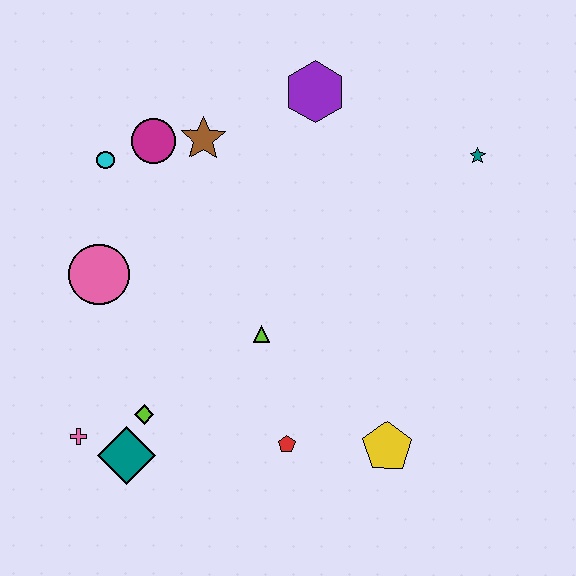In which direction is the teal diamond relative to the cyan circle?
The teal diamond is below the cyan circle.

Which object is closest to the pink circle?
The cyan circle is closest to the pink circle.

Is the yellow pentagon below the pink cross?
Yes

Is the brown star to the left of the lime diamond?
No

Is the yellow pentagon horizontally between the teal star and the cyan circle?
Yes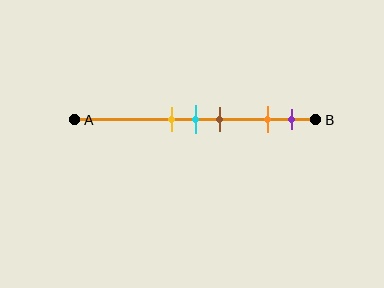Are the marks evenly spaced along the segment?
No, the marks are not evenly spaced.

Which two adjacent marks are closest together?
The yellow and cyan marks are the closest adjacent pair.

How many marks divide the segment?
There are 5 marks dividing the segment.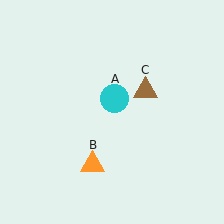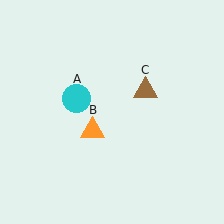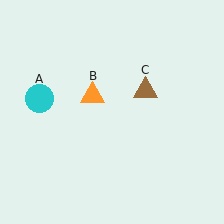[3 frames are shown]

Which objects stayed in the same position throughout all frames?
Brown triangle (object C) remained stationary.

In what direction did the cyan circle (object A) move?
The cyan circle (object A) moved left.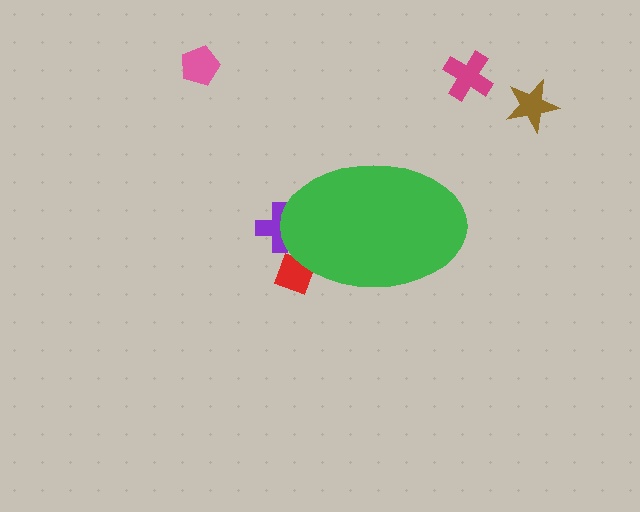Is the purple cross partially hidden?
Yes, the purple cross is partially hidden behind the green ellipse.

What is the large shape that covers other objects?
A green ellipse.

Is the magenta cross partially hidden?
No, the magenta cross is fully visible.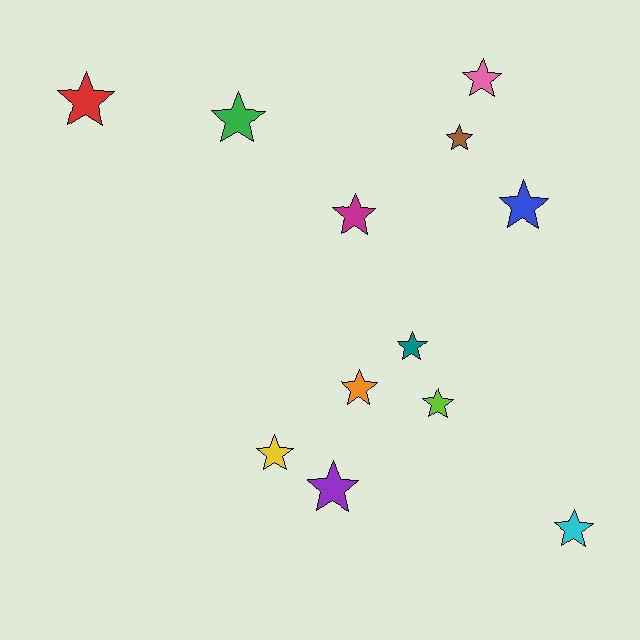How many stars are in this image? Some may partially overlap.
There are 12 stars.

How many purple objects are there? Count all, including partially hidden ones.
There is 1 purple object.